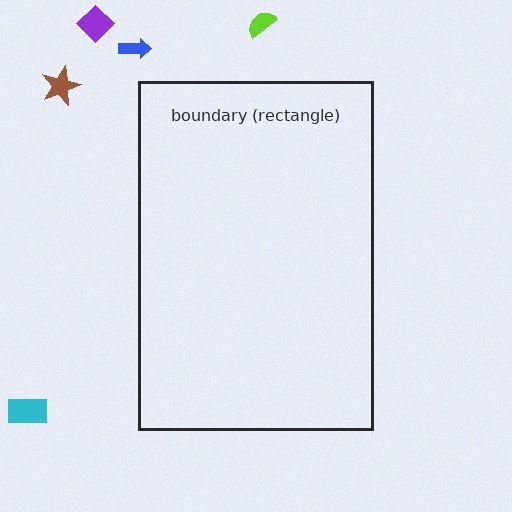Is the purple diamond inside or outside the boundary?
Outside.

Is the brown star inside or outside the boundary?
Outside.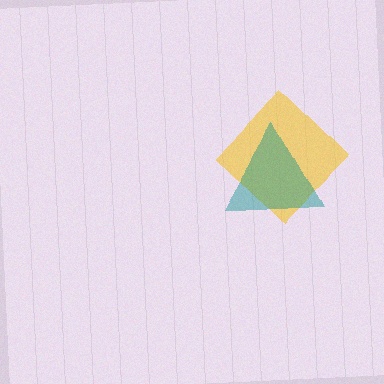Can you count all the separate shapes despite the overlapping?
Yes, there are 2 separate shapes.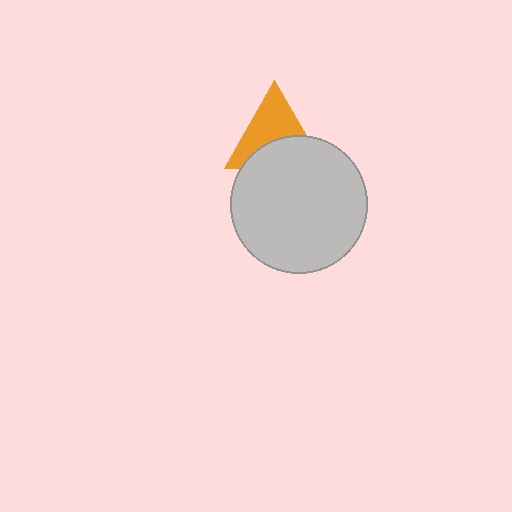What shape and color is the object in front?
The object in front is a light gray circle.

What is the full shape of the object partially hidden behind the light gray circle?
The partially hidden object is an orange triangle.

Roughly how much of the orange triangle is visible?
About half of it is visible (roughly 56%).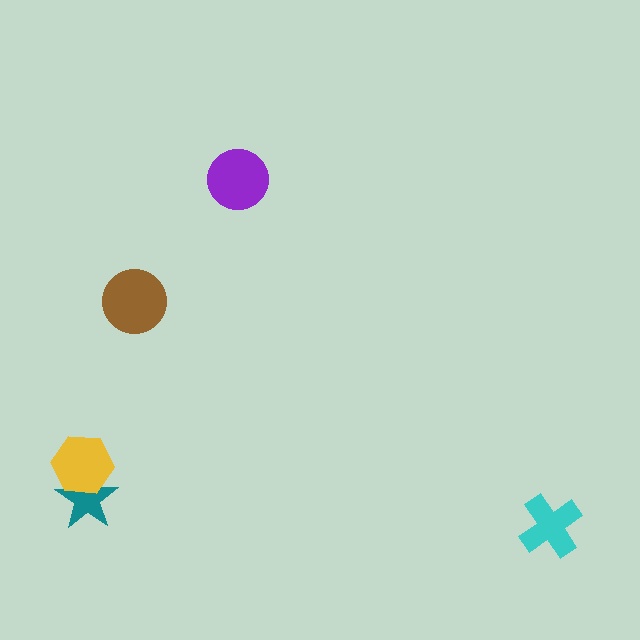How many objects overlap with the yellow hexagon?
1 object overlaps with the yellow hexagon.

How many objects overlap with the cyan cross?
0 objects overlap with the cyan cross.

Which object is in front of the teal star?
The yellow hexagon is in front of the teal star.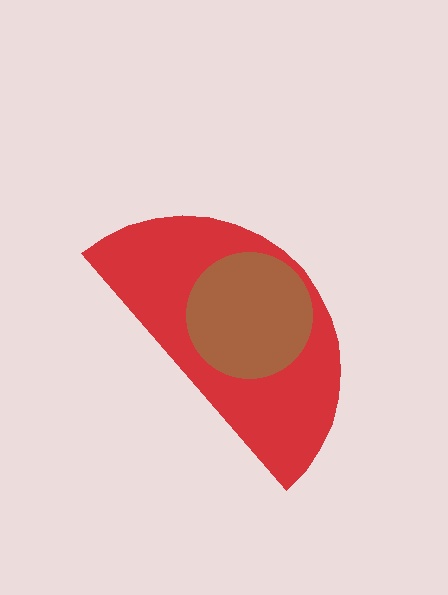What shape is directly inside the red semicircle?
The brown circle.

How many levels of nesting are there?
2.